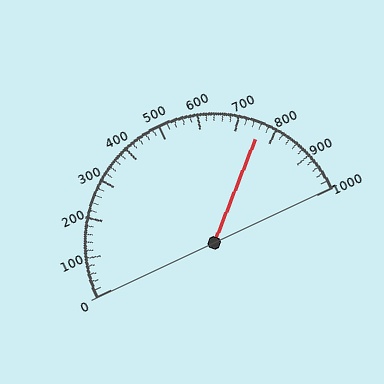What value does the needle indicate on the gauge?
The needle indicates approximately 760.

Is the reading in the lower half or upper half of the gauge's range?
The reading is in the upper half of the range (0 to 1000).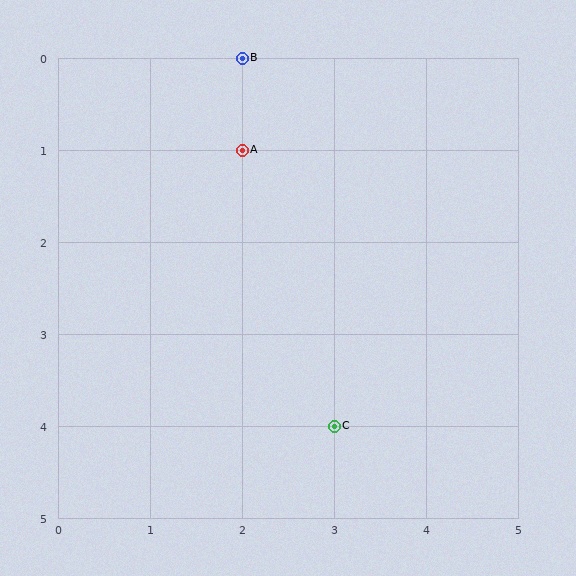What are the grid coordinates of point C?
Point C is at grid coordinates (3, 4).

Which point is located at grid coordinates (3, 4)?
Point C is at (3, 4).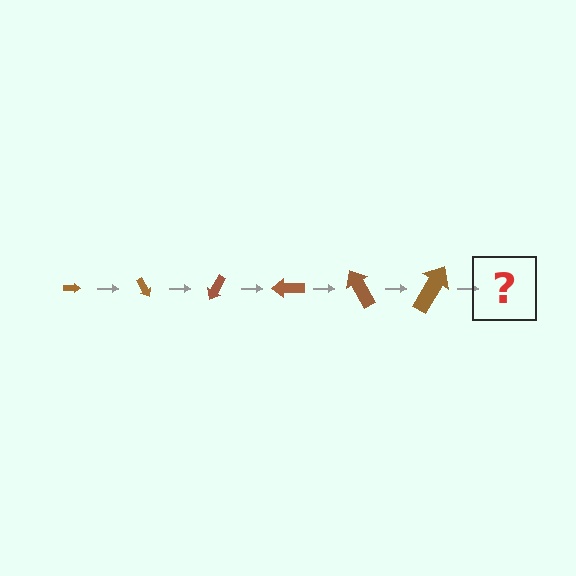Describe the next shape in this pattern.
It should be an arrow, larger than the previous one and rotated 360 degrees from the start.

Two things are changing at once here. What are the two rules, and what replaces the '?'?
The two rules are that the arrow grows larger each step and it rotates 60 degrees each step. The '?' should be an arrow, larger than the previous one and rotated 360 degrees from the start.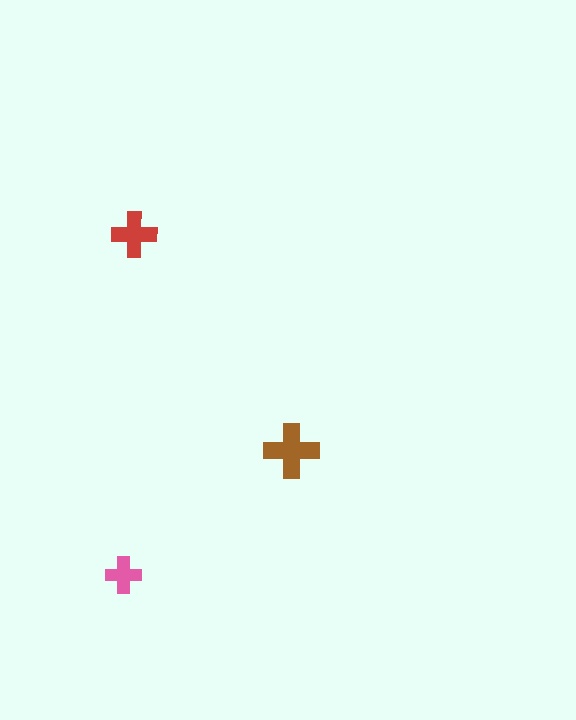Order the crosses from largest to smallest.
the brown one, the red one, the pink one.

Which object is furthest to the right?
The brown cross is rightmost.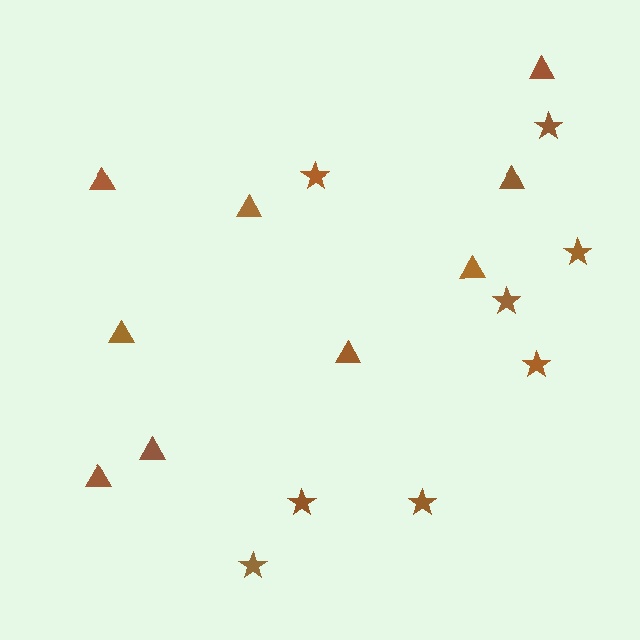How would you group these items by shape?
There are 2 groups: one group of stars (8) and one group of triangles (9).